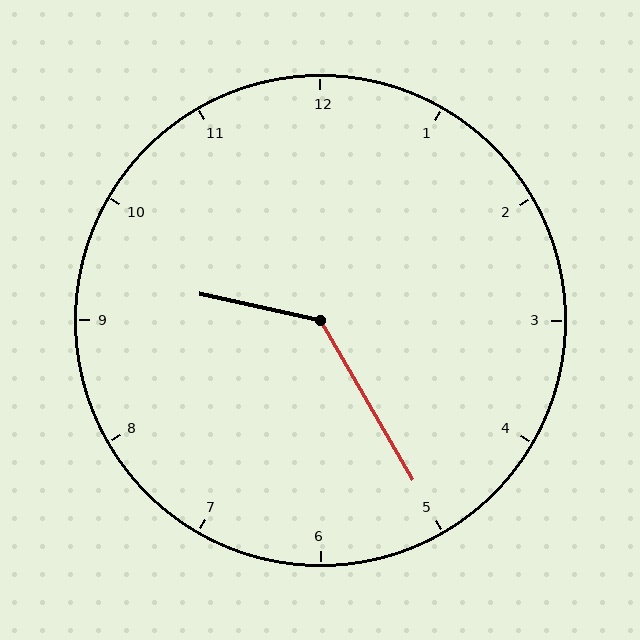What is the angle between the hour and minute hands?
Approximately 132 degrees.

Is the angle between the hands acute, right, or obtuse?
It is obtuse.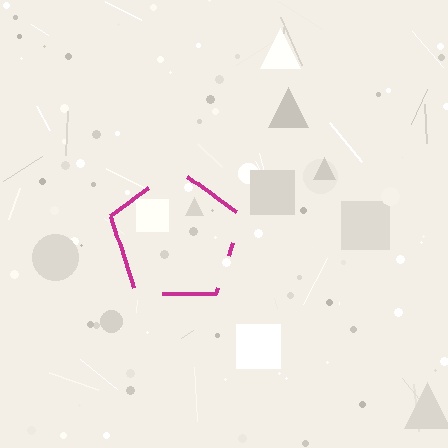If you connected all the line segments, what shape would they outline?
They would outline a pentagon.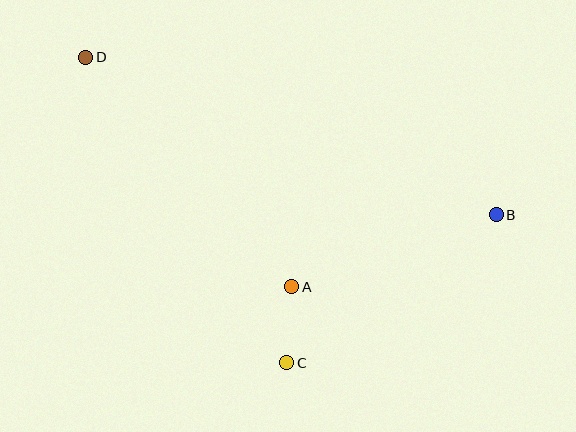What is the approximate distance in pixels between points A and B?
The distance between A and B is approximately 217 pixels.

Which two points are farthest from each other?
Points B and D are farthest from each other.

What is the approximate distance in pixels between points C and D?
The distance between C and D is approximately 366 pixels.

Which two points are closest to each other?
Points A and C are closest to each other.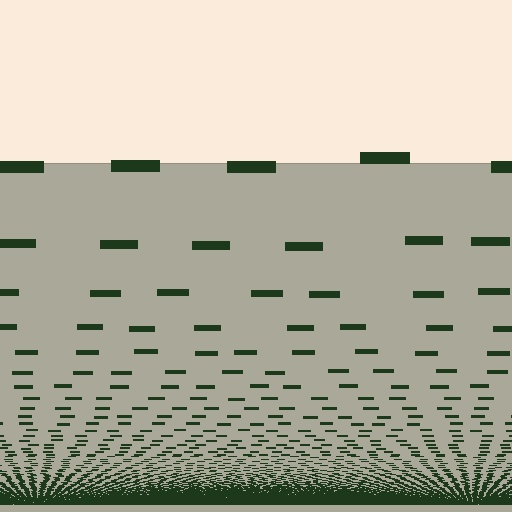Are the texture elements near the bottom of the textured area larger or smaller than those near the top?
Smaller. The gradient is inverted — elements near the bottom are smaller and denser.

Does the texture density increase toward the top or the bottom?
Density increases toward the bottom.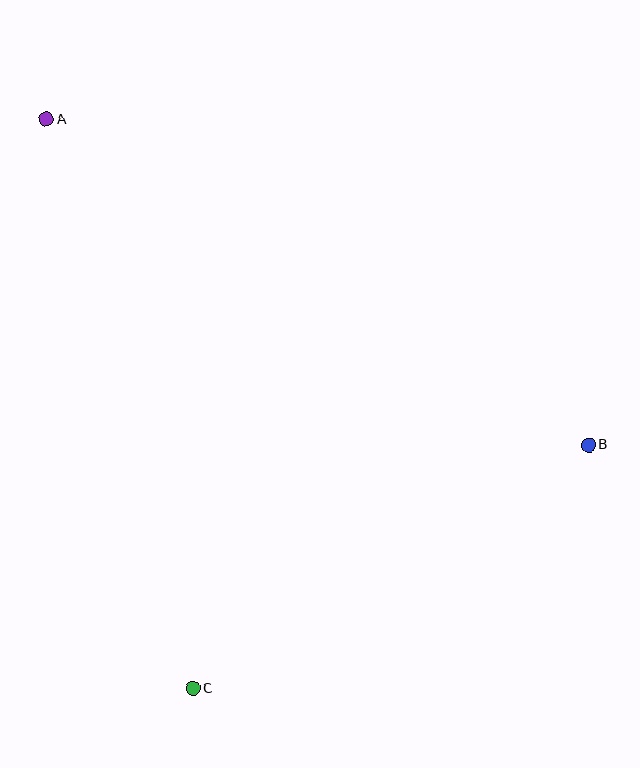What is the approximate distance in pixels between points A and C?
The distance between A and C is approximately 588 pixels.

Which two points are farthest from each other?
Points A and B are farthest from each other.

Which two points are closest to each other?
Points B and C are closest to each other.